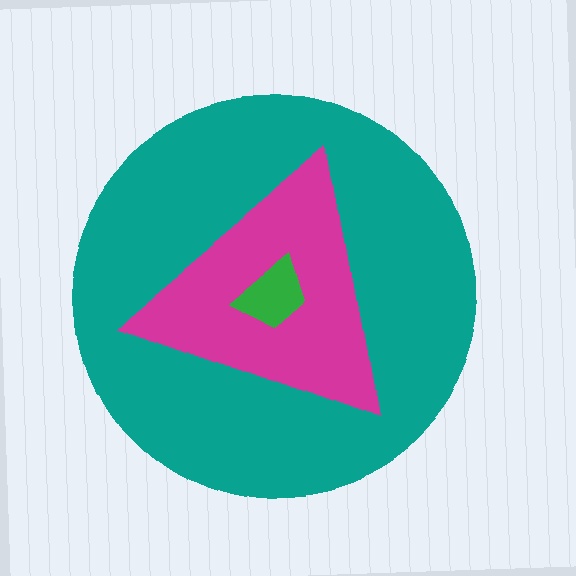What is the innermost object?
The green trapezoid.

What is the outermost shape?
The teal circle.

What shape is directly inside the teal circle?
The magenta triangle.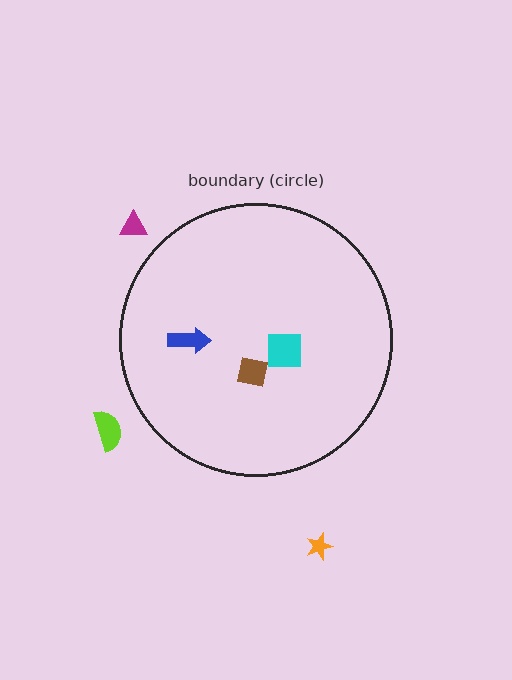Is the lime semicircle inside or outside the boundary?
Outside.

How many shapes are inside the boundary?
3 inside, 3 outside.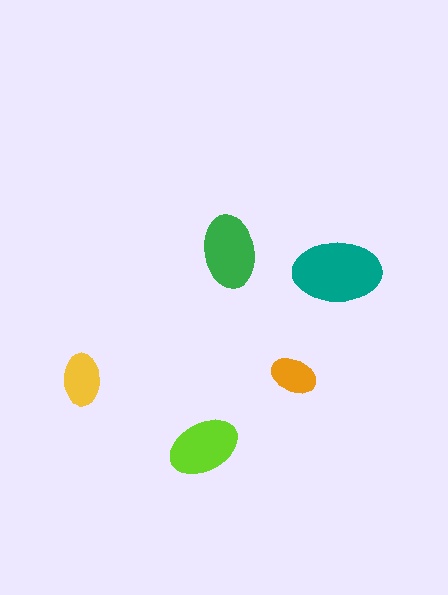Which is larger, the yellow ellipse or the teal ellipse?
The teal one.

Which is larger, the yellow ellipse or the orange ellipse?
The yellow one.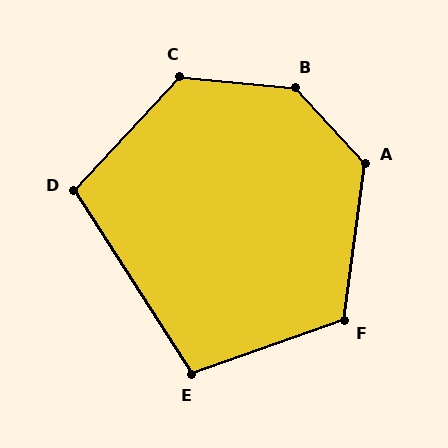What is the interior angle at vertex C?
Approximately 127 degrees (obtuse).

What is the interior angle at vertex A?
Approximately 129 degrees (obtuse).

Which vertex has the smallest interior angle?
E, at approximately 103 degrees.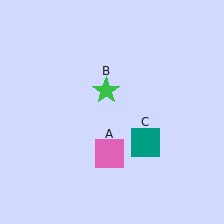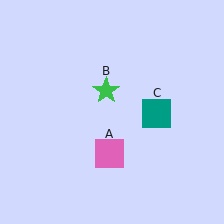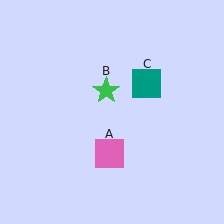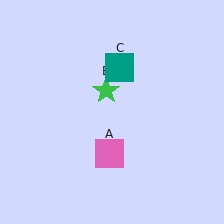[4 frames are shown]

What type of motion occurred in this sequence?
The teal square (object C) rotated counterclockwise around the center of the scene.